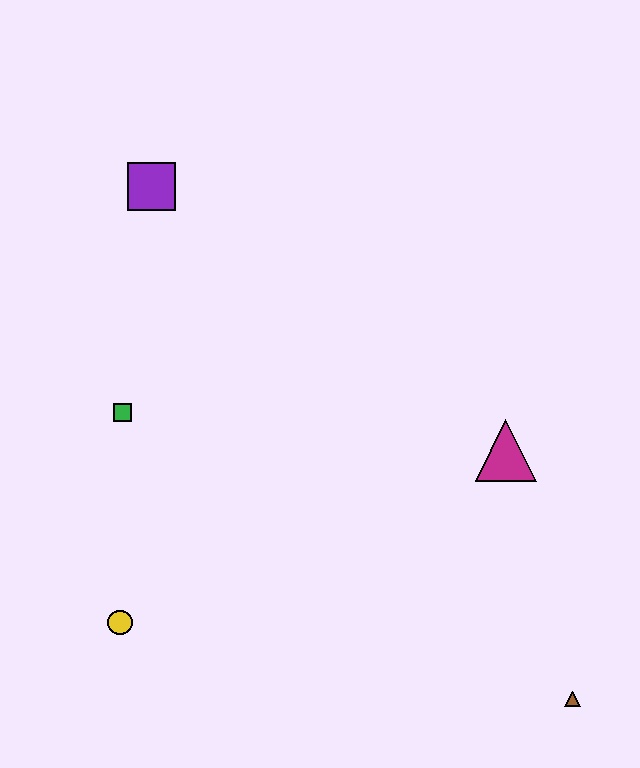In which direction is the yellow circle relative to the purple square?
The yellow circle is below the purple square.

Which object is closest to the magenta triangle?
The brown triangle is closest to the magenta triangle.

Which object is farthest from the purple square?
The brown triangle is farthest from the purple square.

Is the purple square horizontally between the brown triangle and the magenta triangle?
No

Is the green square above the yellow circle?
Yes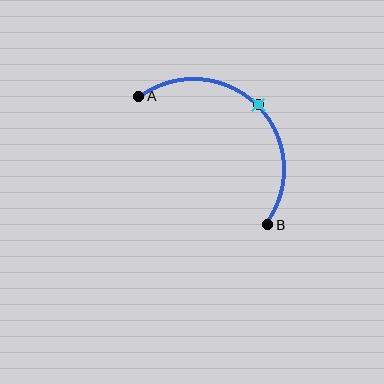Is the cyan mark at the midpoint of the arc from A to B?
Yes. The cyan mark lies on the arc at equal arc-length from both A and B — it is the arc midpoint.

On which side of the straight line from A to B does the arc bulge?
The arc bulges above and to the right of the straight line connecting A and B.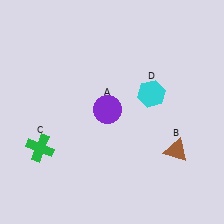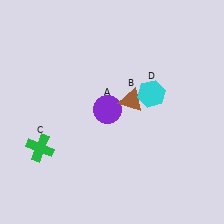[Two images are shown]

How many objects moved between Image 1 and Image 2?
1 object moved between the two images.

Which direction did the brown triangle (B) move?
The brown triangle (B) moved up.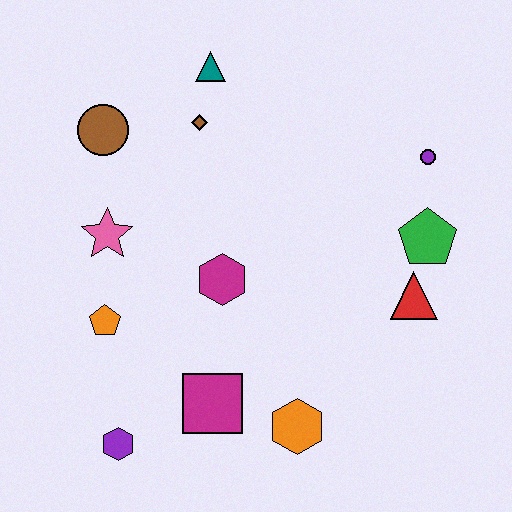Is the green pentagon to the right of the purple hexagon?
Yes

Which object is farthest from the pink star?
The purple circle is farthest from the pink star.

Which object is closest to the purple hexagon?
The magenta square is closest to the purple hexagon.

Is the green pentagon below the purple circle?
Yes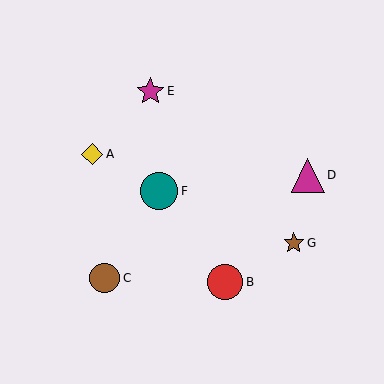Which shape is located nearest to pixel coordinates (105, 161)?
The yellow diamond (labeled A) at (92, 154) is nearest to that location.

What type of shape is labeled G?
Shape G is a brown star.